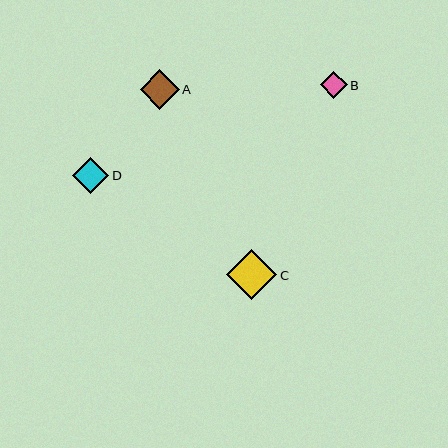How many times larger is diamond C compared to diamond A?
Diamond C is approximately 1.3 times the size of diamond A.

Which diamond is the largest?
Diamond C is the largest with a size of approximately 50 pixels.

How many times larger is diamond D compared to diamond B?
Diamond D is approximately 1.3 times the size of diamond B.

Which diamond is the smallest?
Diamond B is the smallest with a size of approximately 27 pixels.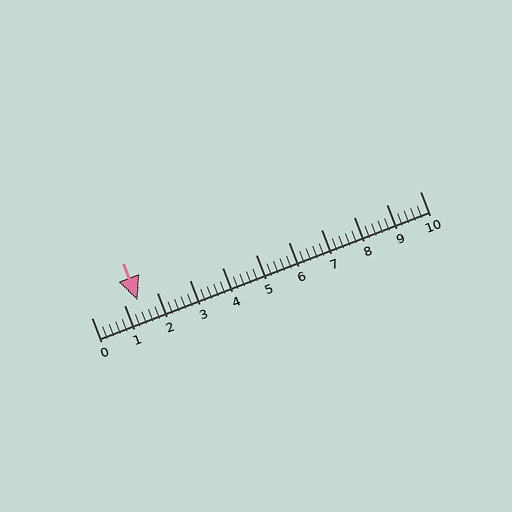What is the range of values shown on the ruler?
The ruler shows values from 0 to 10.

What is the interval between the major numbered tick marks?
The major tick marks are spaced 1 units apart.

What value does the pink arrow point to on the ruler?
The pink arrow points to approximately 1.4.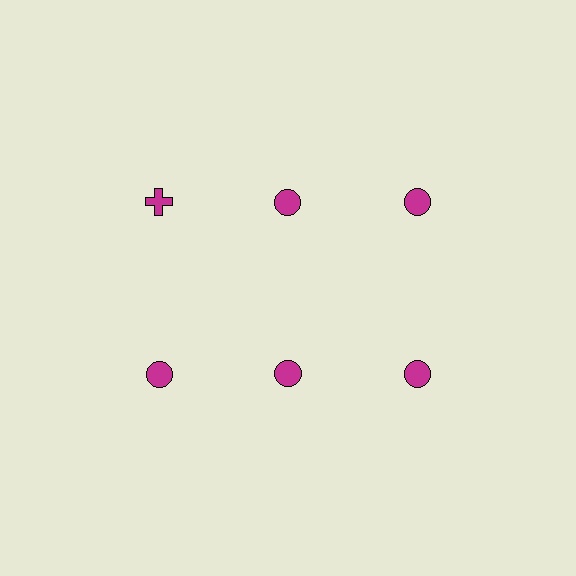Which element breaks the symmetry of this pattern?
The magenta cross in the top row, leftmost column breaks the symmetry. All other shapes are magenta circles.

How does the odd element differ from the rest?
It has a different shape: cross instead of circle.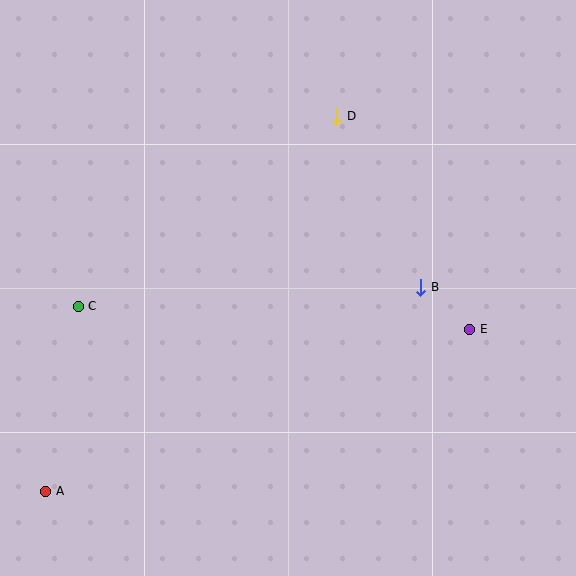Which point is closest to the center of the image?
Point B at (421, 287) is closest to the center.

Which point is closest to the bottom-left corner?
Point A is closest to the bottom-left corner.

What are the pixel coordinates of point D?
Point D is at (337, 116).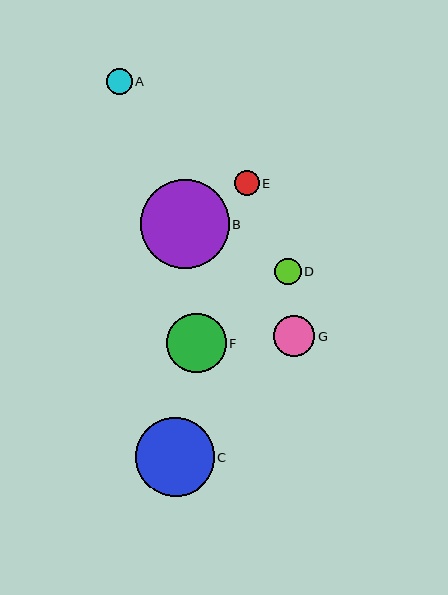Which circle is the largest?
Circle B is the largest with a size of approximately 89 pixels.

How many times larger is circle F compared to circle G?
Circle F is approximately 1.5 times the size of circle G.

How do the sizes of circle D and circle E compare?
Circle D and circle E are approximately the same size.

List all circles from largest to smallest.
From largest to smallest: B, C, F, G, A, D, E.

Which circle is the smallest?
Circle E is the smallest with a size of approximately 25 pixels.